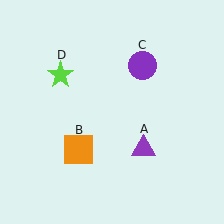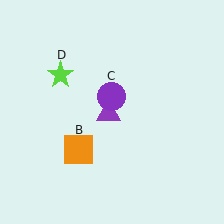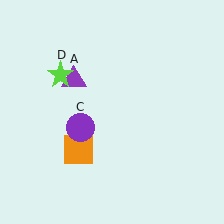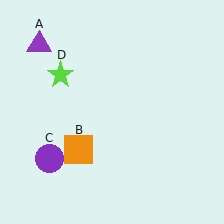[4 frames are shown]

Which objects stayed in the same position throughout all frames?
Orange square (object B) and lime star (object D) remained stationary.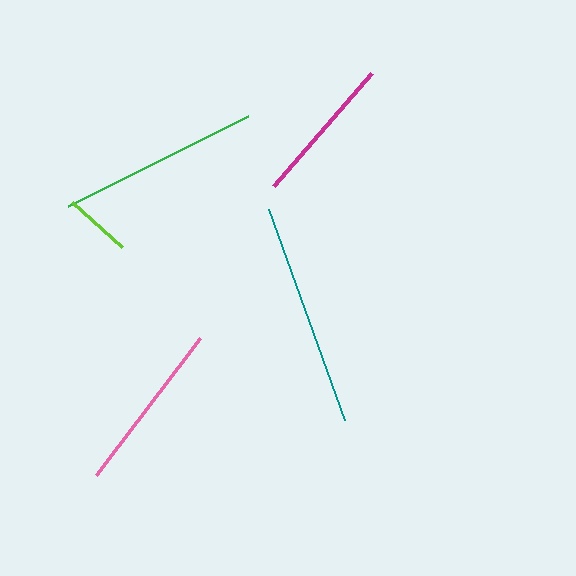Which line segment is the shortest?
The lime line is the shortest at approximately 68 pixels.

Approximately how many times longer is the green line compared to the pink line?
The green line is approximately 1.2 times the length of the pink line.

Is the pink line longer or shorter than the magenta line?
The pink line is longer than the magenta line.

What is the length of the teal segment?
The teal segment is approximately 224 pixels long.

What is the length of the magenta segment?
The magenta segment is approximately 149 pixels long.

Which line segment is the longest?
The teal line is the longest at approximately 224 pixels.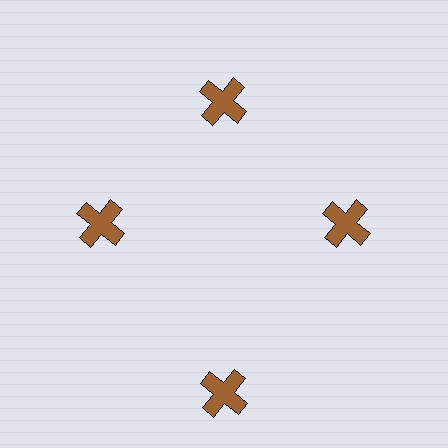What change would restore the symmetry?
The symmetry would be restored by moving it inward, back onto the ring so that all 4 crosses sit at equal angles and equal distance from the center.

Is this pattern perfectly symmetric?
No. The 4 brown crosses are arranged in a ring, but one element near the 6 o'clock position is pushed outward from the center, breaking the 4-fold rotational symmetry.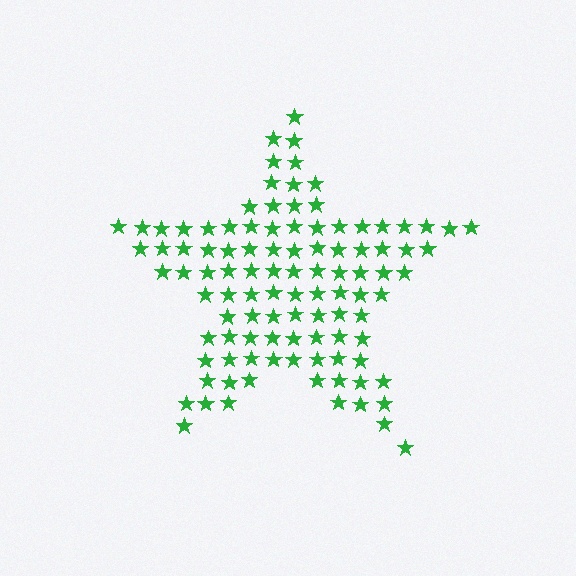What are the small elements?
The small elements are stars.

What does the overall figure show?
The overall figure shows a star.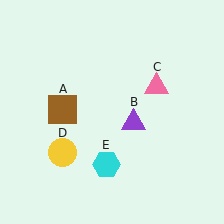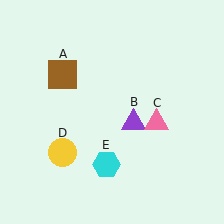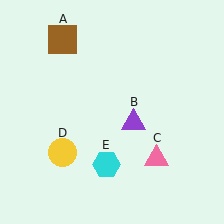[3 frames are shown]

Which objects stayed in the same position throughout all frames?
Purple triangle (object B) and yellow circle (object D) and cyan hexagon (object E) remained stationary.